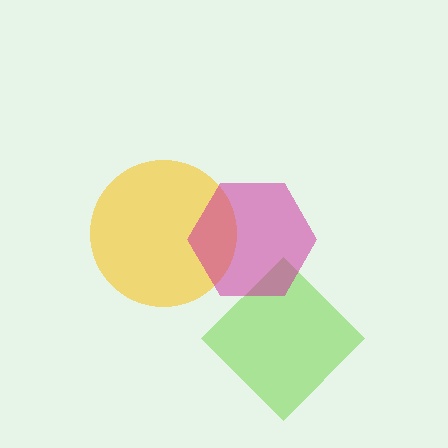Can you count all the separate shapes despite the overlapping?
Yes, there are 3 separate shapes.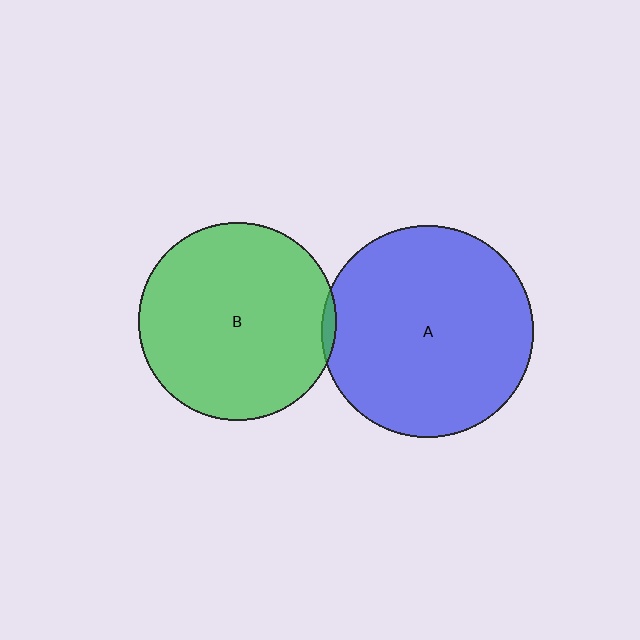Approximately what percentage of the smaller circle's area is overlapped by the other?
Approximately 5%.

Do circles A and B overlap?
Yes.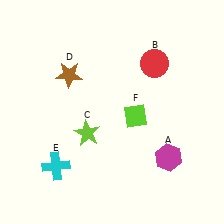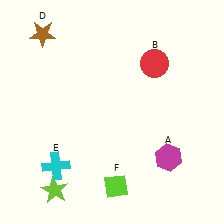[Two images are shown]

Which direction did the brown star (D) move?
The brown star (D) moved up.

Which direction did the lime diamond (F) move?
The lime diamond (F) moved down.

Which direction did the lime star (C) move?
The lime star (C) moved down.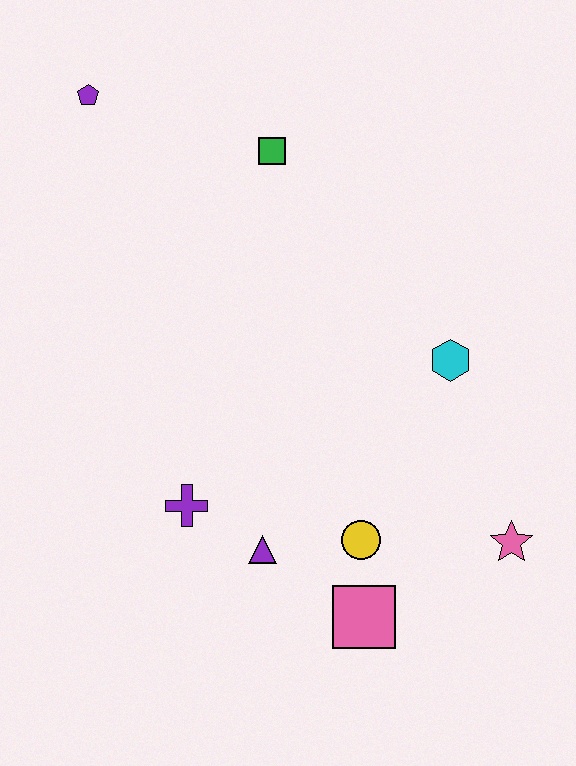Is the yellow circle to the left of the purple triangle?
No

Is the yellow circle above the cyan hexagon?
No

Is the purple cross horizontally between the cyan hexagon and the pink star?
No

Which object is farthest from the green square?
The pink square is farthest from the green square.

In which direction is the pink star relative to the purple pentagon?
The pink star is below the purple pentagon.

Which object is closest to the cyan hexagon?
The pink star is closest to the cyan hexagon.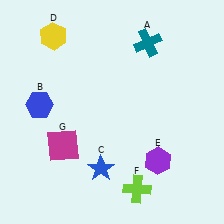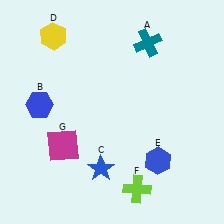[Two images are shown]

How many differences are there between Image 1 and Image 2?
There is 1 difference between the two images.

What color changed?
The hexagon (E) changed from purple in Image 1 to blue in Image 2.